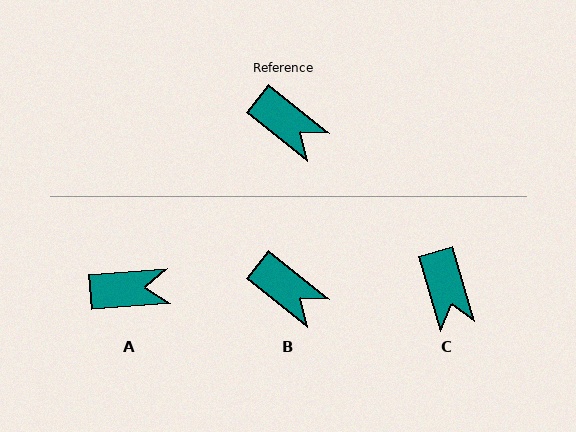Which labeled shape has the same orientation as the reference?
B.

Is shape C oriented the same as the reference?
No, it is off by about 35 degrees.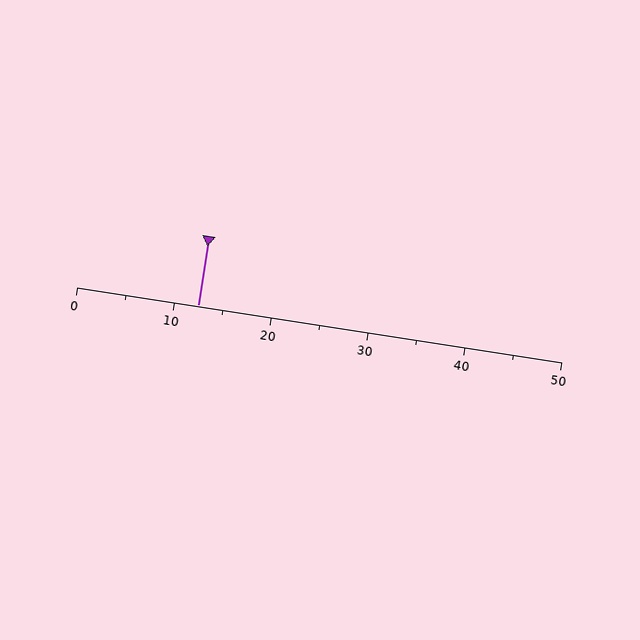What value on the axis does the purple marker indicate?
The marker indicates approximately 12.5.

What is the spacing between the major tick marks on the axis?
The major ticks are spaced 10 apart.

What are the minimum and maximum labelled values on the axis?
The axis runs from 0 to 50.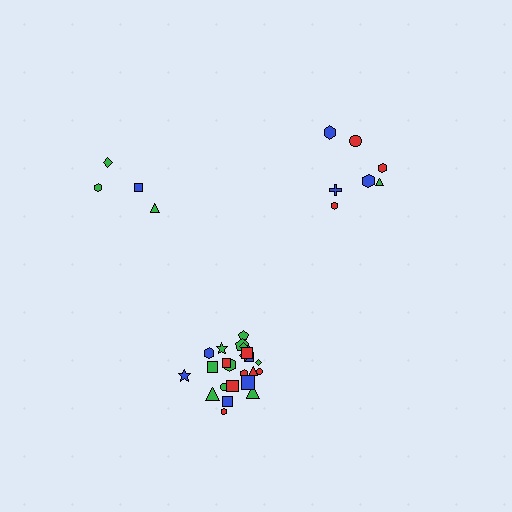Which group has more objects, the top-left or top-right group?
The top-right group.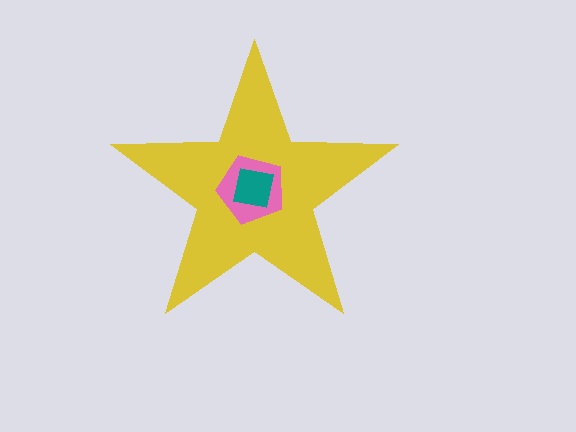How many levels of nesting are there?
3.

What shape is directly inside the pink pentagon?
The teal square.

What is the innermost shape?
The teal square.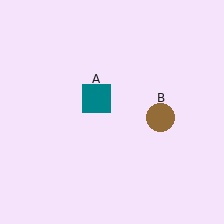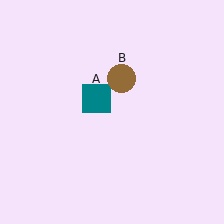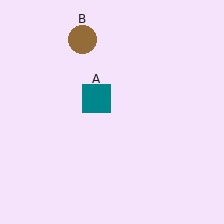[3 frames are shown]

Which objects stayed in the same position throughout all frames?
Teal square (object A) remained stationary.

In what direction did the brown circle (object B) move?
The brown circle (object B) moved up and to the left.